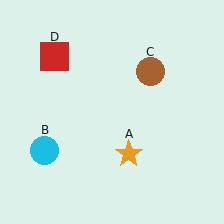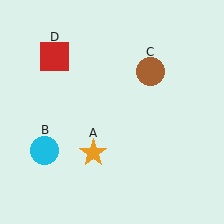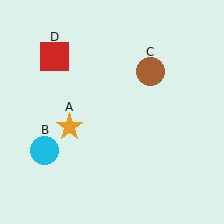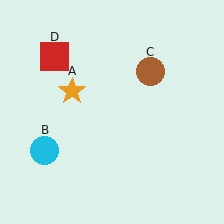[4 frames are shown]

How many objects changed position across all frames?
1 object changed position: orange star (object A).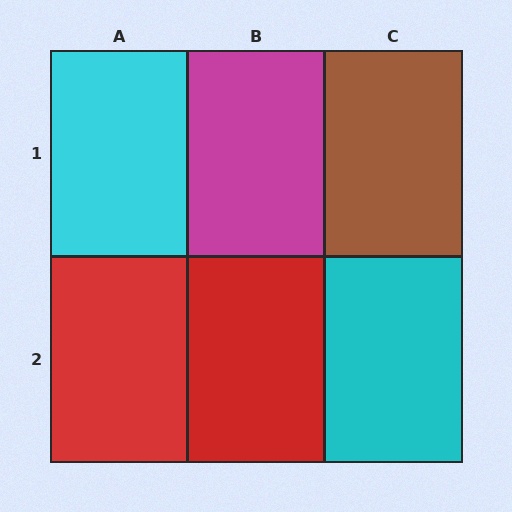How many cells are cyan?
2 cells are cyan.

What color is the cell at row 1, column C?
Brown.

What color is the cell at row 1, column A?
Cyan.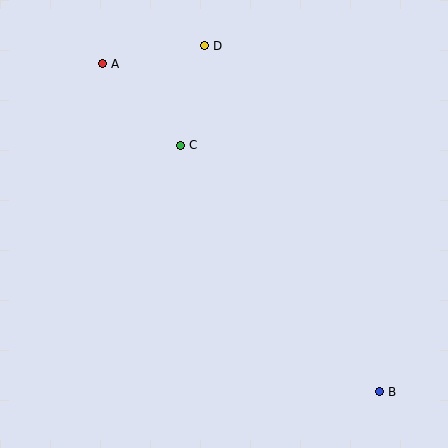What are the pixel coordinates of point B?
Point B is at (380, 392).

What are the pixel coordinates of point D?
Point D is at (205, 46).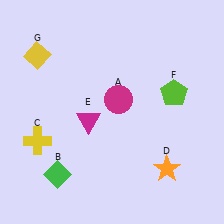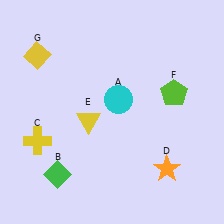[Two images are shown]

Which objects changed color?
A changed from magenta to cyan. E changed from magenta to yellow.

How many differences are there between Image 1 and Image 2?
There are 2 differences between the two images.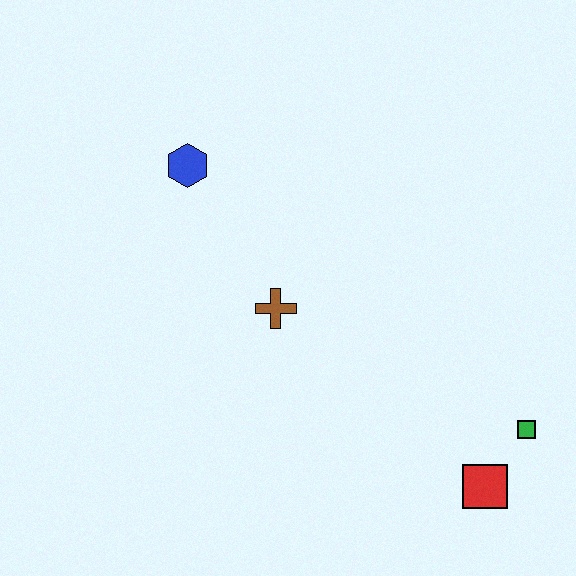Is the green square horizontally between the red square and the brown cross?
No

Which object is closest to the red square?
The green square is closest to the red square.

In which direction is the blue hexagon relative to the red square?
The blue hexagon is above the red square.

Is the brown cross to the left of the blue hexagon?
No